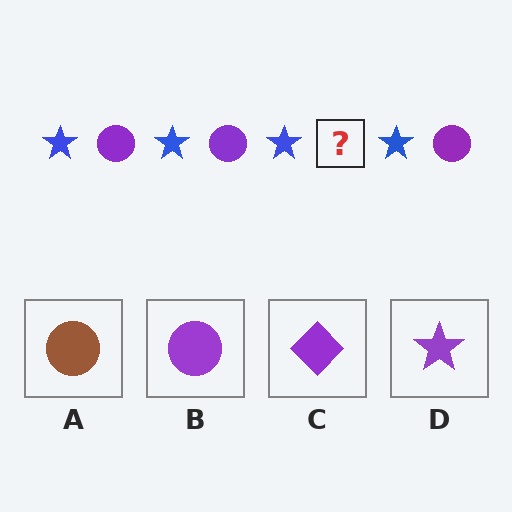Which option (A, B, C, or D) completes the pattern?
B.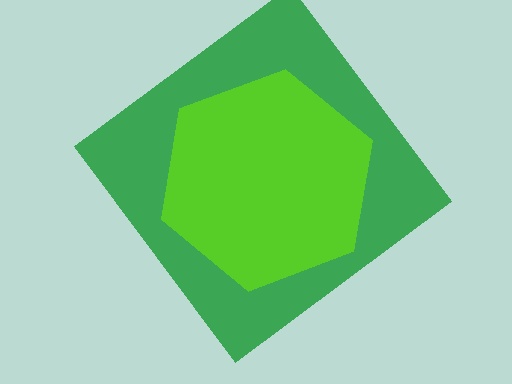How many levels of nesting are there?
2.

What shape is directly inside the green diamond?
The lime hexagon.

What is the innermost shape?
The lime hexagon.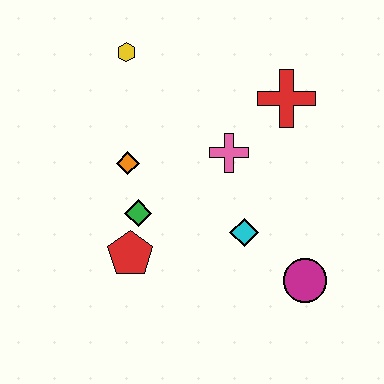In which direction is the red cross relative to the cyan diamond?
The red cross is above the cyan diamond.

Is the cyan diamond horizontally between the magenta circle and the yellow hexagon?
Yes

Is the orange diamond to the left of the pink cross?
Yes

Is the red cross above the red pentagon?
Yes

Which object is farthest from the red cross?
The red pentagon is farthest from the red cross.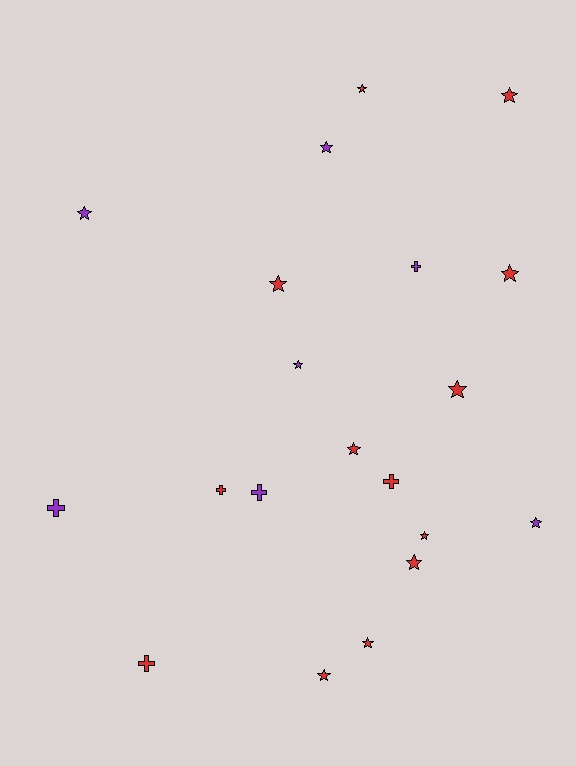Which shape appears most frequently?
Star, with 14 objects.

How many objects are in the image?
There are 20 objects.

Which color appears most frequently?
Red, with 13 objects.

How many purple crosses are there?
There are 3 purple crosses.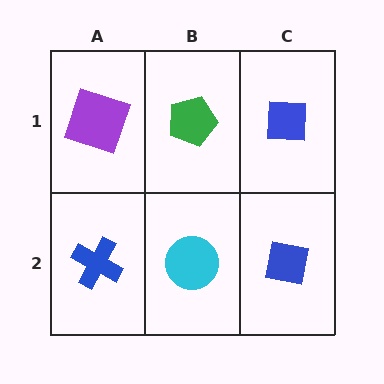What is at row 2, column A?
A blue cross.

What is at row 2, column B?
A cyan circle.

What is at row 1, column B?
A green pentagon.